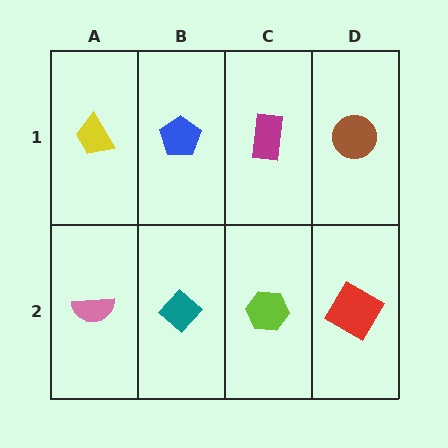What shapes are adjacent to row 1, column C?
A lime hexagon (row 2, column C), a blue pentagon (row 1, column B), a brown circle (row 1, column D).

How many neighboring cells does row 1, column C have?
3.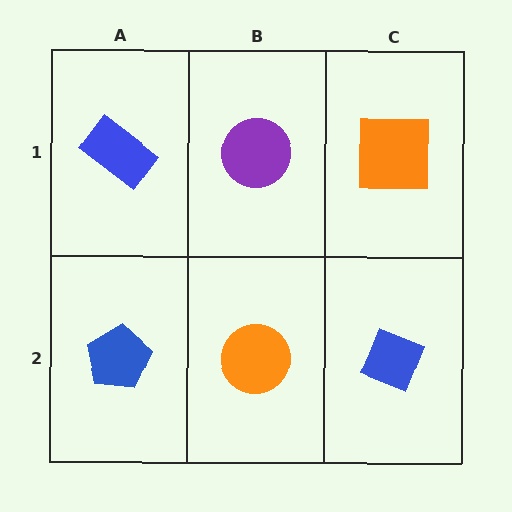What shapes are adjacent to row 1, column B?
An orange circle (row 2, column B), a blue rectangle (row 1, column A), an orange square (row 1, column C).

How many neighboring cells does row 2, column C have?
2.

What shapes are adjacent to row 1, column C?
A blue diamond (row 2, column C), a purple circle (row 1, column B).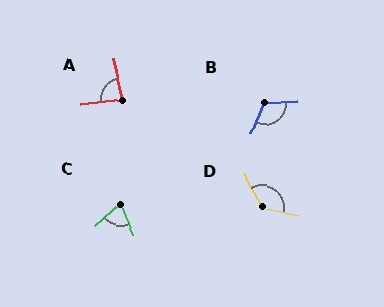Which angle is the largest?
D, at approximately 133 degrees.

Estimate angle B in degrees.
Approximately 115 degrees.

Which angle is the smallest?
C, at approximately 71 degrees.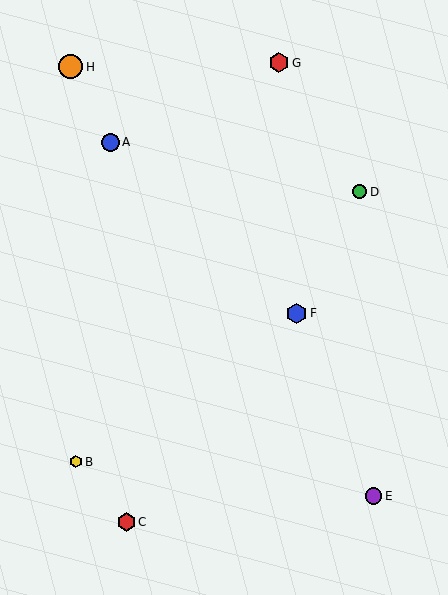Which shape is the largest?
The orange circle (labeled H) is the largest.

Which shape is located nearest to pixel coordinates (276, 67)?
The red hexagon (labeled G) at (279, 63) is nearest to that location.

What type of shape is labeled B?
Shape B is a yellow hexagon.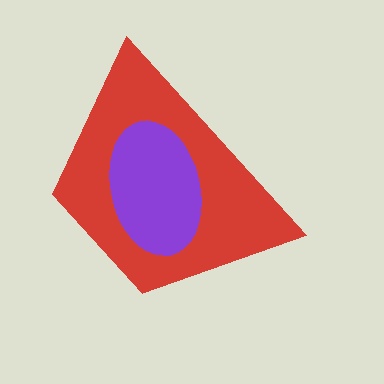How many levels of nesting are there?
2.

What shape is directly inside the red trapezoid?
The purple ellipse.